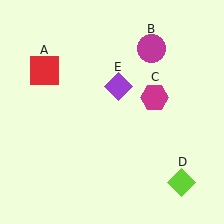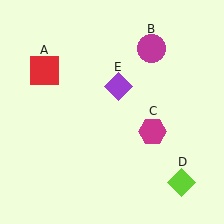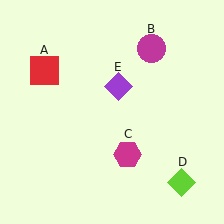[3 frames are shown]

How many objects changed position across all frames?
1 object changed position: magenta hexagon (object C).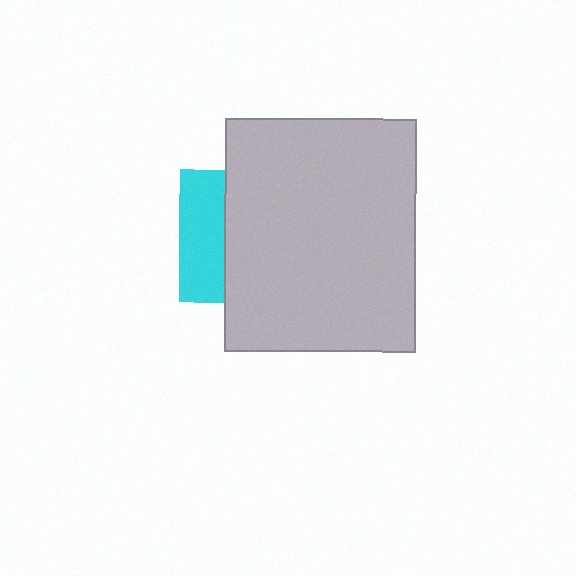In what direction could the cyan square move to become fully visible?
The cyan square could move left. That would shift it out from behind the light gray rectangle entirely.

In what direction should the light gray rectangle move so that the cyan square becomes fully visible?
The light gray rectangle should move right. That is the shortest direction to clear the overlap and leave the cyan square fully visible.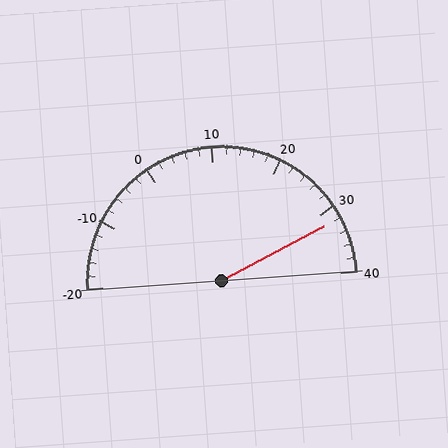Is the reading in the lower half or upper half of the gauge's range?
The reading is in the upper half of the range (-20 to 40).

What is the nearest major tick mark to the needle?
The nearest major tick mark is 30.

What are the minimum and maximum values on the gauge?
The gauge ranges from -20 to 40.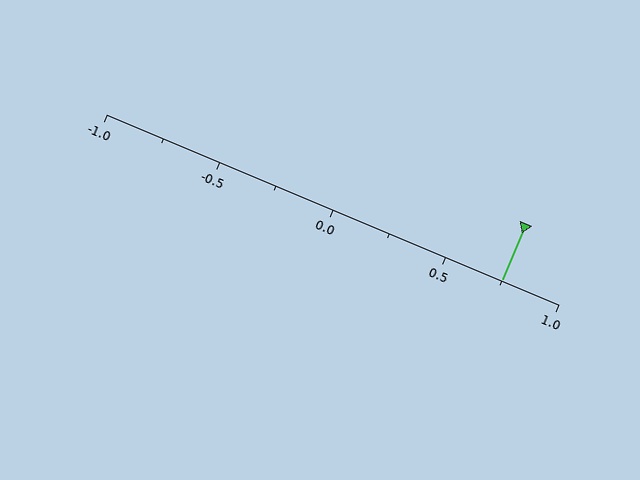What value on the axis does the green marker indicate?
The marker indicates approximately 0.75.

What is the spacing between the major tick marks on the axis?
The major ticks are spaced 0.5 apart.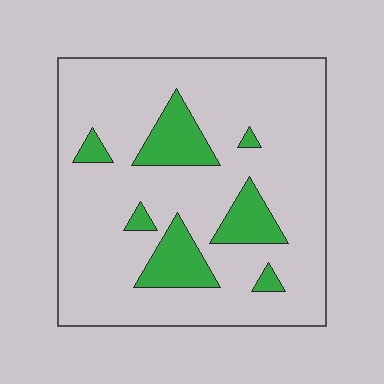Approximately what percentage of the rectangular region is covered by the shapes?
Approximately 15%.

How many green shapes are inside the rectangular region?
7.